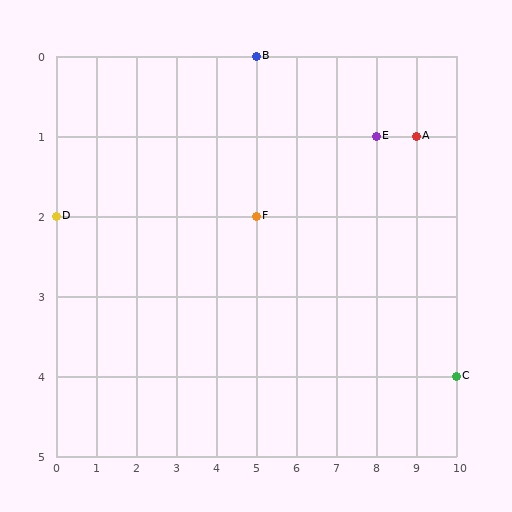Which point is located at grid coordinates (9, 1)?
Point A is at (9, 1).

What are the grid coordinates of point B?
Point B is at grid coordinates (5, 0).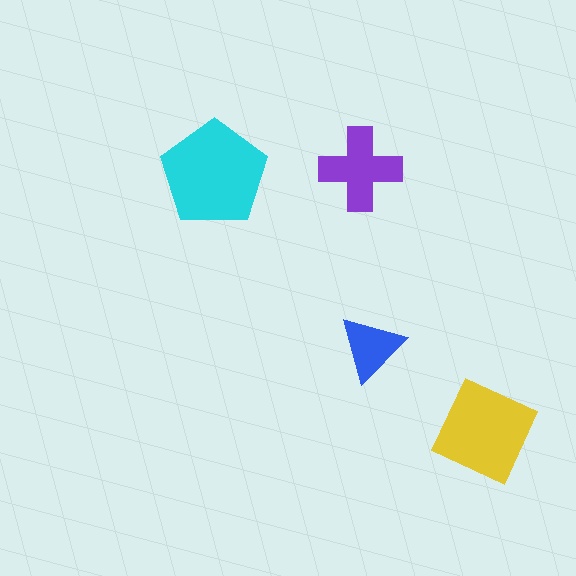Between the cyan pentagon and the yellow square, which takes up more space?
The cyan pentagon.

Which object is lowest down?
The yellow square is bottommost.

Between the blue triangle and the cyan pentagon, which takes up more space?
The cyan pentagon.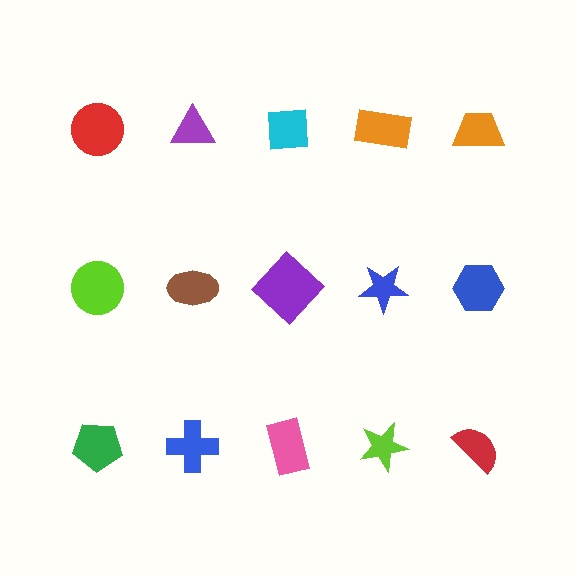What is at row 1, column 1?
A red circle.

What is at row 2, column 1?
A lime circle.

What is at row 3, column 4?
A lime star.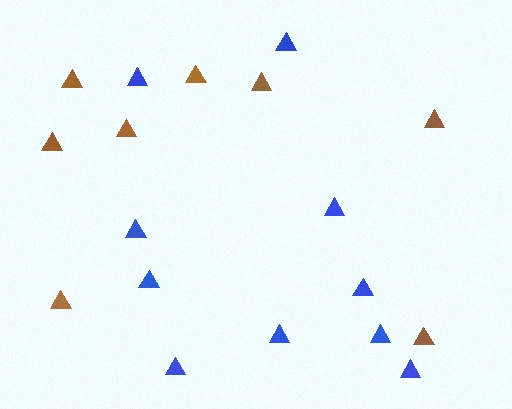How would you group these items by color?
There are 2 groups: one group of blue triangles (10) and one group of brown triangles (8).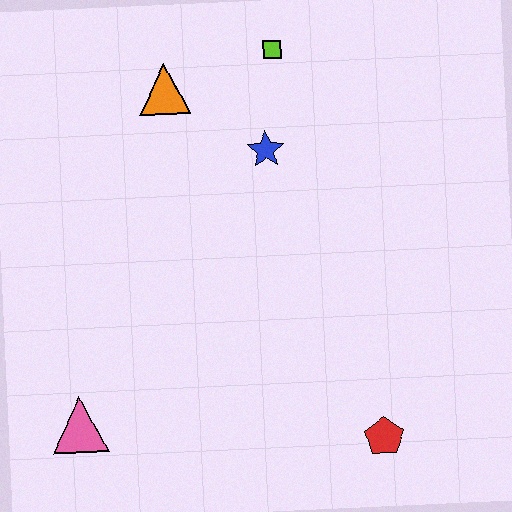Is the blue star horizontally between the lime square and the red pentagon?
No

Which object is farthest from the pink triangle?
The lime square is farthest from the pink triangle.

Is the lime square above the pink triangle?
Yes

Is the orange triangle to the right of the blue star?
No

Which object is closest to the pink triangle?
The red pentagon is closest to the pink triangle.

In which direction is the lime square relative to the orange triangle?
The lime square is to the right of the orange triangle.